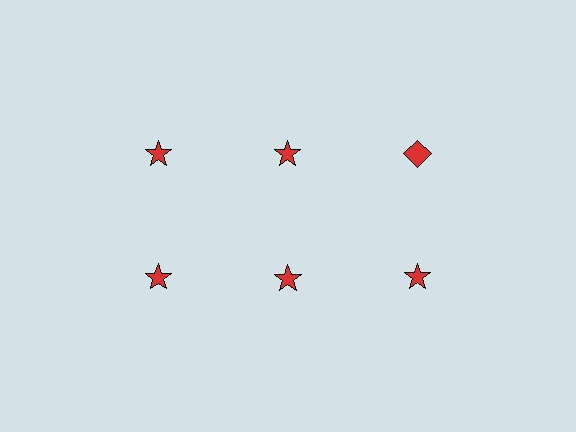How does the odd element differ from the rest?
It has a different shape: diamond instead of star.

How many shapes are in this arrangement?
There are 6 shapes arranged in a grid pattern.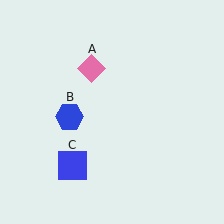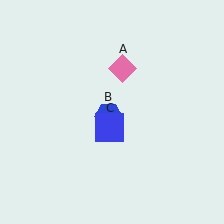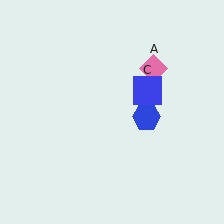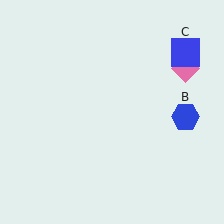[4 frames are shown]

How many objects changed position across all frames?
3 objects changed position: pink diamond (object A), blue hexagon (object B), blue square (object C).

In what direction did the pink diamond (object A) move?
The pink diamond (object A) moved right.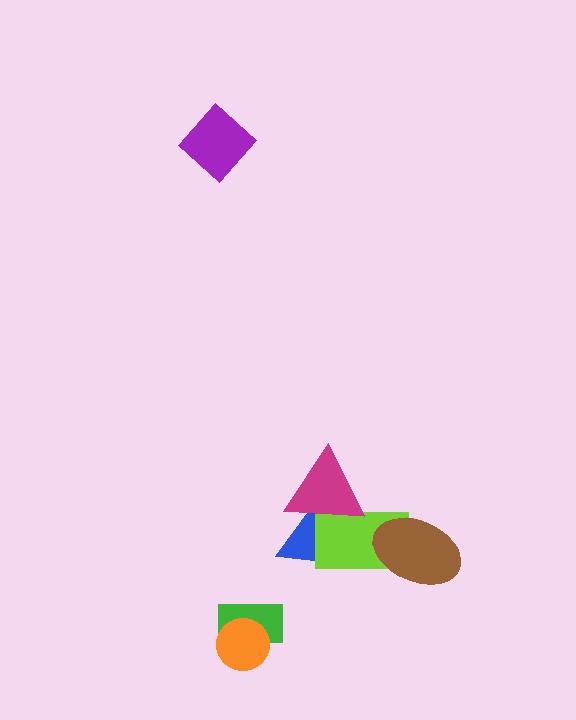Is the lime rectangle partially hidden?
Yes, it is partially covered by another shape.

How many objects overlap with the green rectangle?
1 object overlaps with the green rectangle.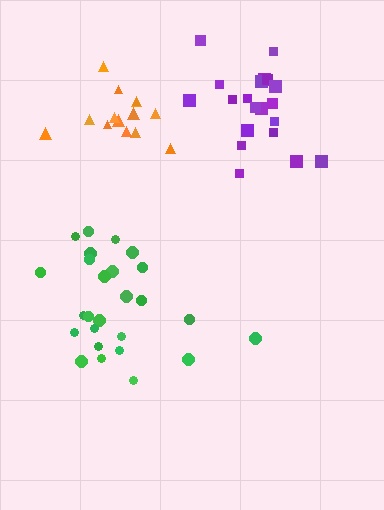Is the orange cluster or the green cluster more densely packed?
Green.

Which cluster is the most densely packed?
Purple.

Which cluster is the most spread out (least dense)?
Orange.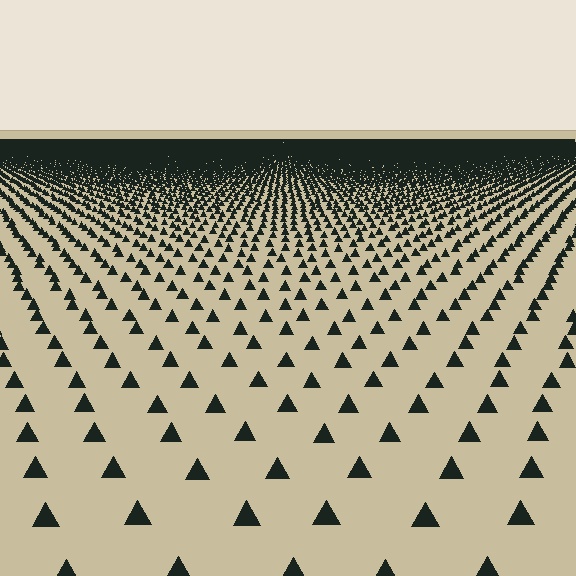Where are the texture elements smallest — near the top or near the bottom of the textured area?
Near the top.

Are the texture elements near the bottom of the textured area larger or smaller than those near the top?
Larger. Near the bottom, elements are closer to the viewer and appear at a bigger on-screen size.